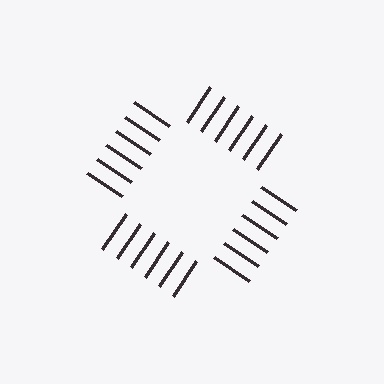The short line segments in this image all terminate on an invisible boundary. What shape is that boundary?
An illusory square — the line segments terminate on its edges but no continuous stroke is drawn.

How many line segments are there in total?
24 — 6 along each of the 4 edges.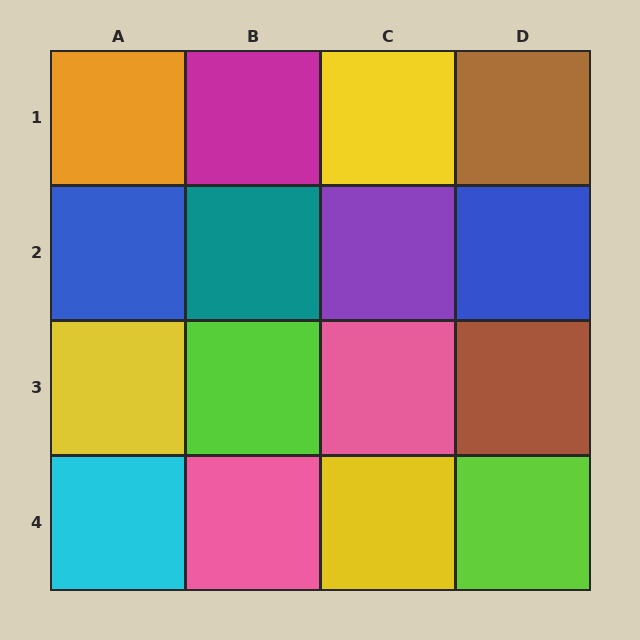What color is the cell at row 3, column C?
Pink.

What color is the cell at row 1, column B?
Magenta.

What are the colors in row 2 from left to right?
Blue, teal, purple, blue.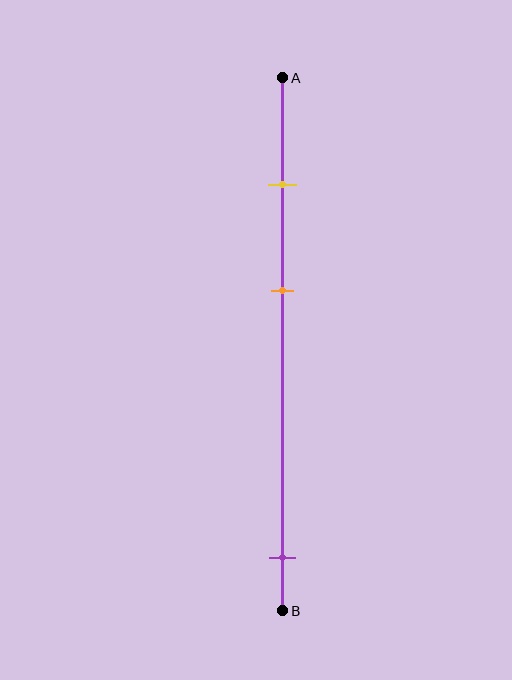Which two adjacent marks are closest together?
The yellow and orange marks are the closest adjacent pair.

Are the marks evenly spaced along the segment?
No, the marks are not evenly spaced.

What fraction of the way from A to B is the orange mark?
The orange mark is approximately 40% (0.4) of the way from A to B.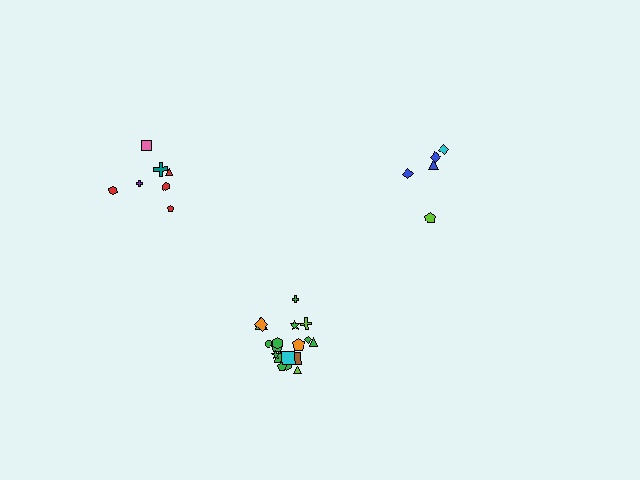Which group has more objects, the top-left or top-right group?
The top-left group.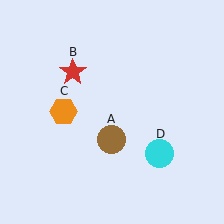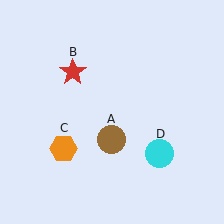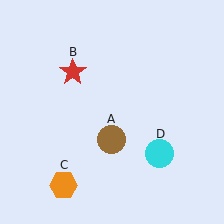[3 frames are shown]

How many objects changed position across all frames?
1 object changed position: orange hexagon (object C).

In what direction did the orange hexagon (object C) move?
The orange hexagon (object C) moved down.